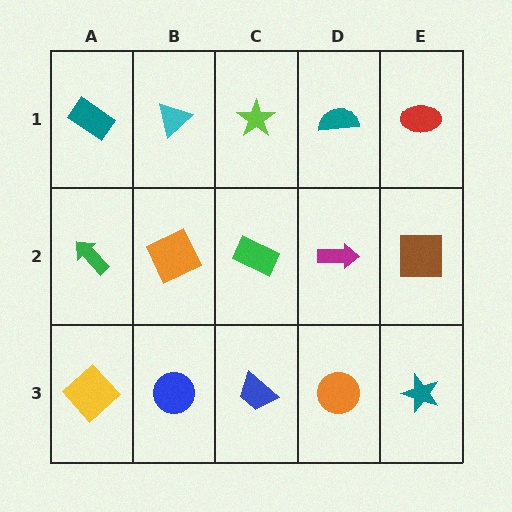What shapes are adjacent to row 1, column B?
An orange square (row 2, column B), a teal rectangle (row 1, column A), a lime star (row 1, column C).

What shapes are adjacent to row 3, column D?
A magenta arrow (row 2, column D), a blue trapezoid (row 3, column C), a teal star (row 3, column E).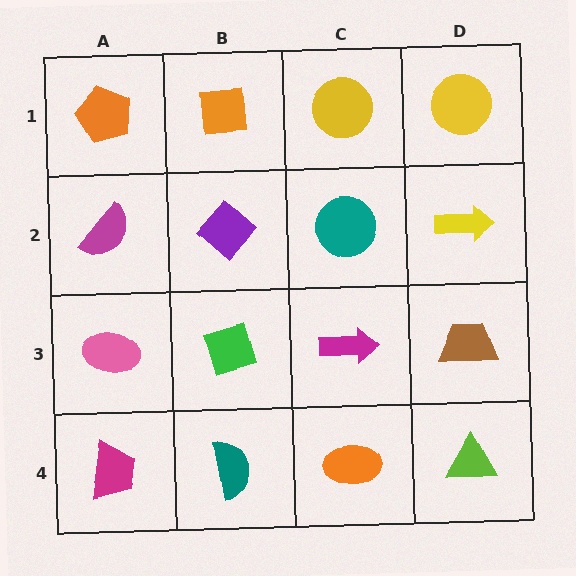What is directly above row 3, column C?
A teal circle.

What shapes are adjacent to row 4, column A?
A pink ellipse (row 3, column A), a teal semicircle (row 4, column B).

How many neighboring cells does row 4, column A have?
2.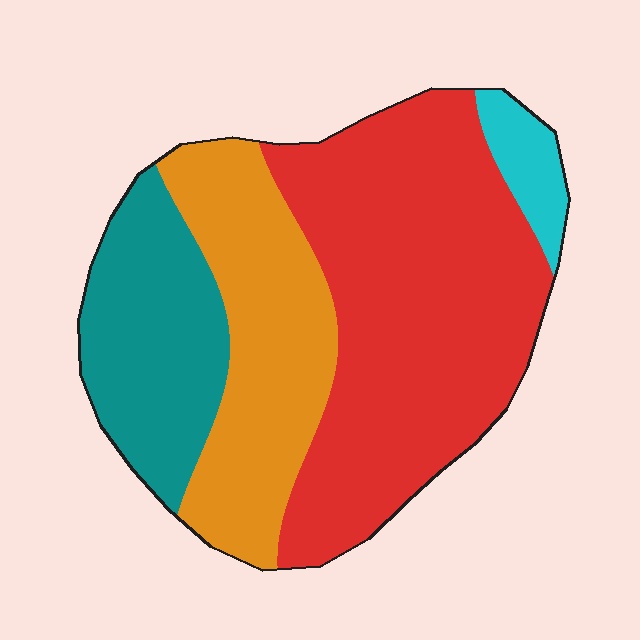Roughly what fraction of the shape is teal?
Teal covers about 20% of the shape.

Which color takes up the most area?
Red, at roughly 50%.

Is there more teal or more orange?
Orange.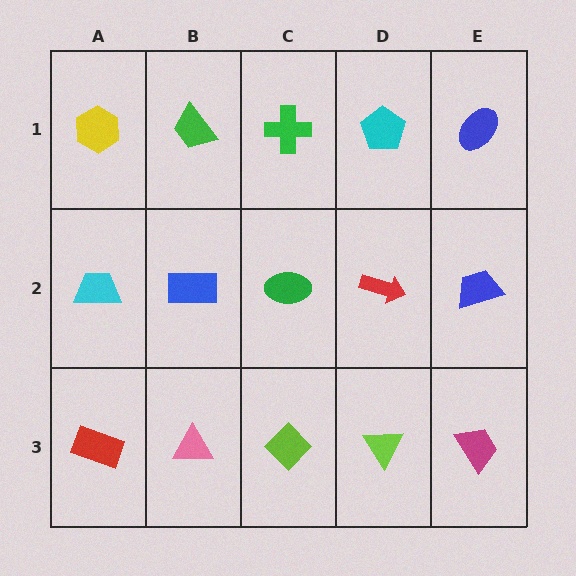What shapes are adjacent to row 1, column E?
A blue trapezoid (row 2, column E), a cyan pentagon (row 1, column D).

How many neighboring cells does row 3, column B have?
3.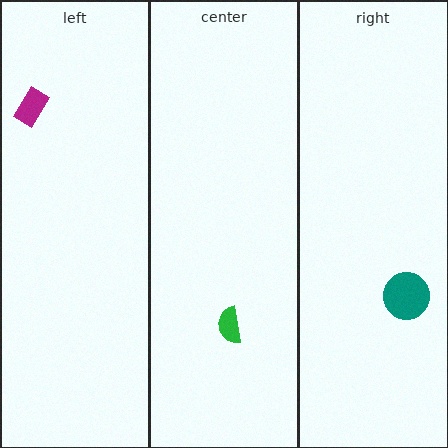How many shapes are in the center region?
1.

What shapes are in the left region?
The magenta rectangle.